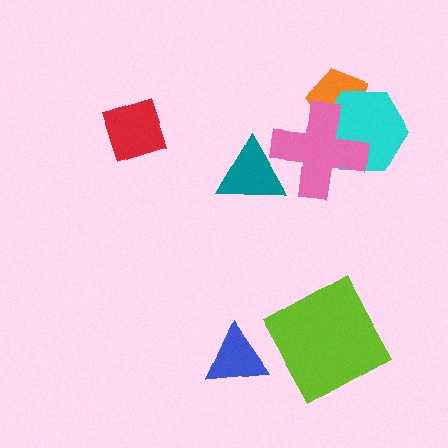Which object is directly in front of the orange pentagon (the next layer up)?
The cyan hexagon is directly in front of the orange pentagon.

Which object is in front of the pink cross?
The teal triangle is in front of the pink cross.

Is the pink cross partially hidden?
Yes, it is partially covered by another shape.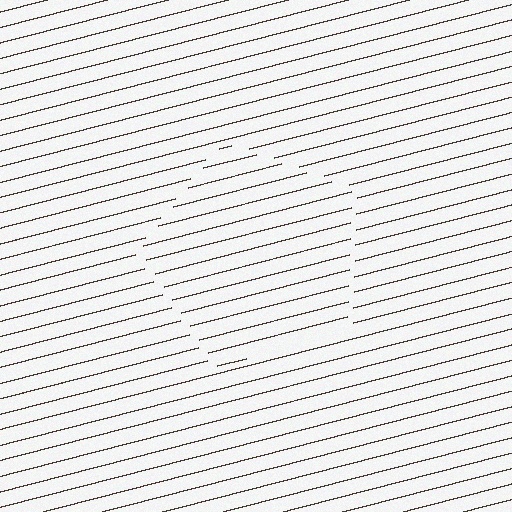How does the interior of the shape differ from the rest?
The interior of the shape contains the same grating, shifted by half a period — the contour is defined by the phase discontinuity where line-ends from the inner and outer gratings abut.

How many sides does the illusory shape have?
5 sides — the line-ends trace a pentagon.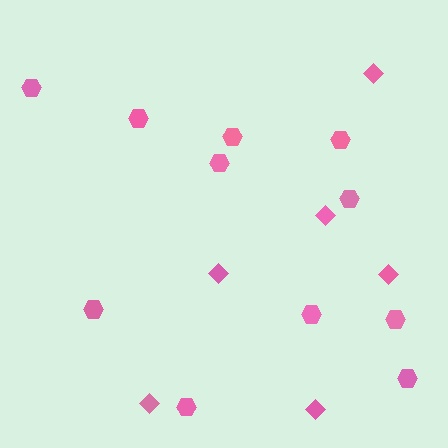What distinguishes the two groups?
There are 2 groups: one group of hexagons (11) and one group of diamonds (6).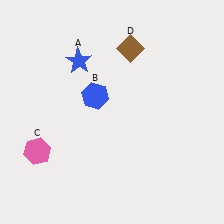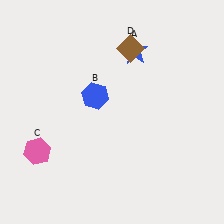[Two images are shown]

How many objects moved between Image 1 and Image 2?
1 object moved between the two images.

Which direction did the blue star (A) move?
The blue star (A) moved right.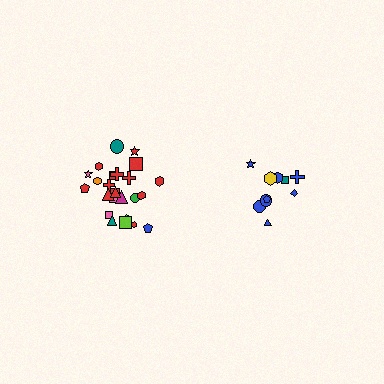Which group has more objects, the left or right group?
The left group.